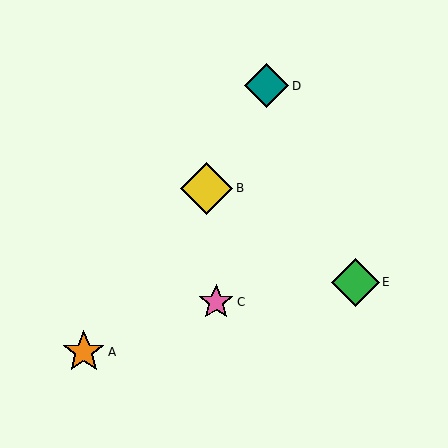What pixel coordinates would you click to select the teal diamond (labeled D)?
Click at (267, 86) to select the teal diamond D.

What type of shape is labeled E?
Shape E is a green diamond.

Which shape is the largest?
The yellow diamond (labeled B) is the largest.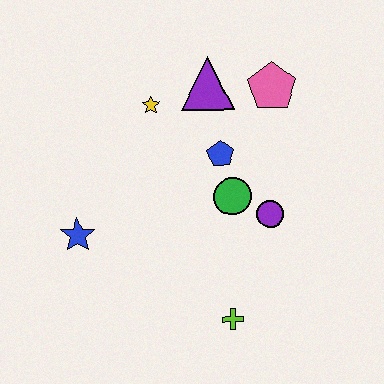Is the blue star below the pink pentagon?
Yes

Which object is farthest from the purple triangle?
The lime cross is farthest from the purple triangle.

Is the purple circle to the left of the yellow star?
No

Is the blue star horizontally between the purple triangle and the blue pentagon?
No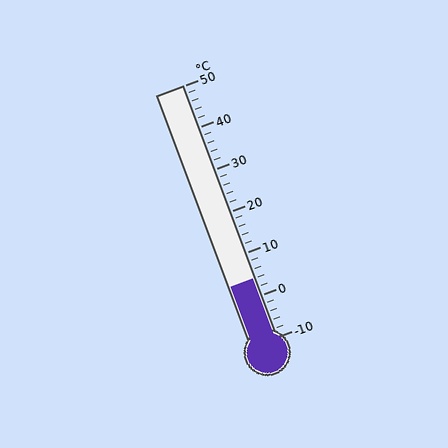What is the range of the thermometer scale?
The thermometer scale ranges from -10°C to 50°C.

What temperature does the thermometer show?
The thermometer shows approximately 4°C.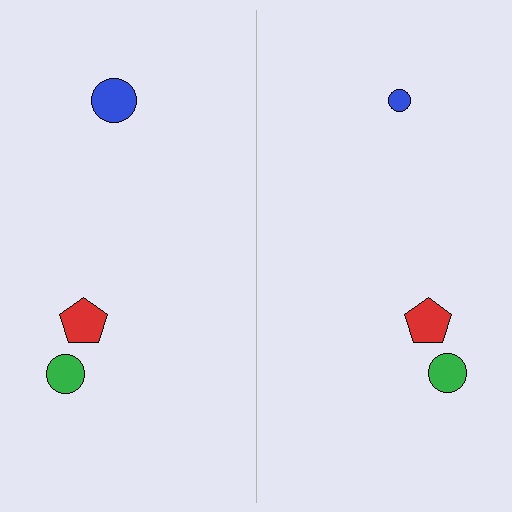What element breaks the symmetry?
The blue circle on the right side has a different size than its mirror counterpart.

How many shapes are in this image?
There are 6 shapes in this image.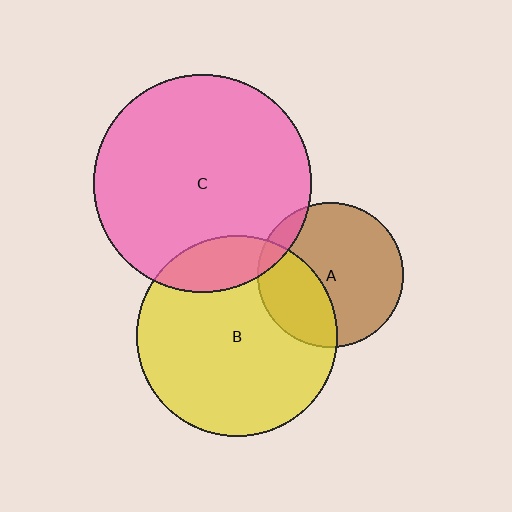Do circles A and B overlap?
Yes.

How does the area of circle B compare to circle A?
Approximately 1.9 times.